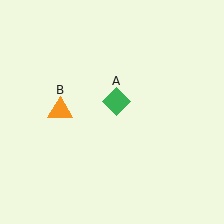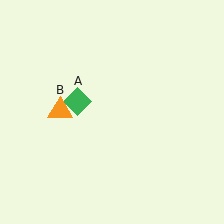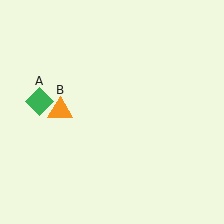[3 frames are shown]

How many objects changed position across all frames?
1 object changed position: green diamond (object A).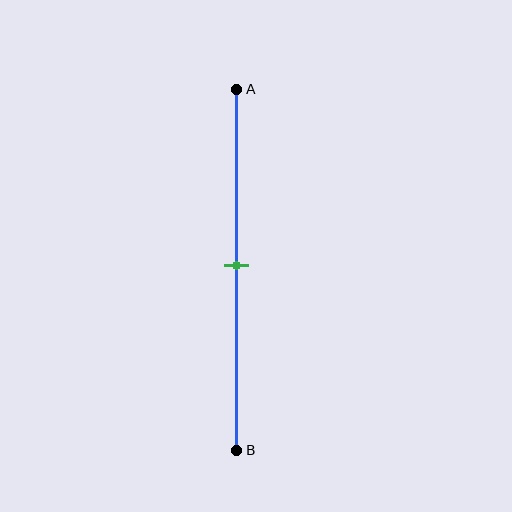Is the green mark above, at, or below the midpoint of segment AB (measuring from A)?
The green mark is approximately at the midpoint of segment AB.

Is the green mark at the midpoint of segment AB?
Yes, the mark is approximately at the midpoint.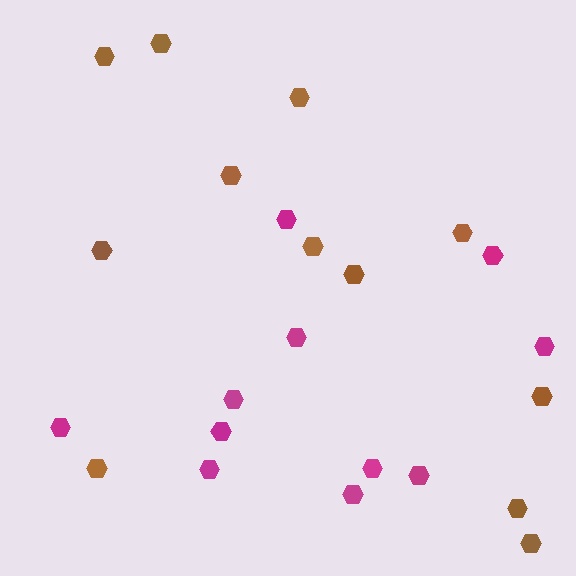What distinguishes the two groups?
There are 2 groups: one group of brown hexagons (12) and one group of magenta hexagons (11).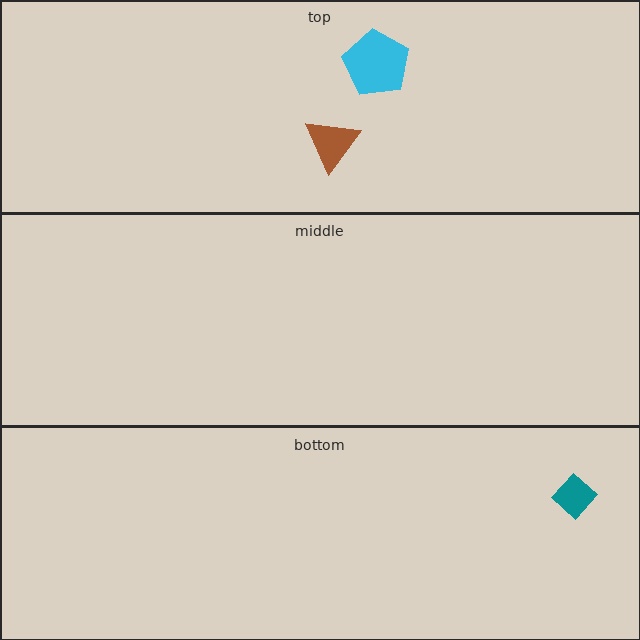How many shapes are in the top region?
2.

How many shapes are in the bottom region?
1.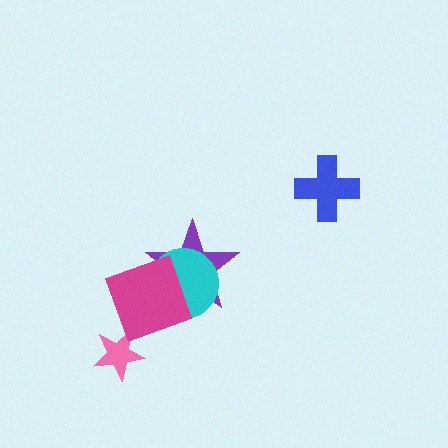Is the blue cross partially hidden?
No, no other shape covers it.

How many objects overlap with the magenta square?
2 objects overlap with the magenta square.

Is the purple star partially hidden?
Yes, it is partially covered by another shape.